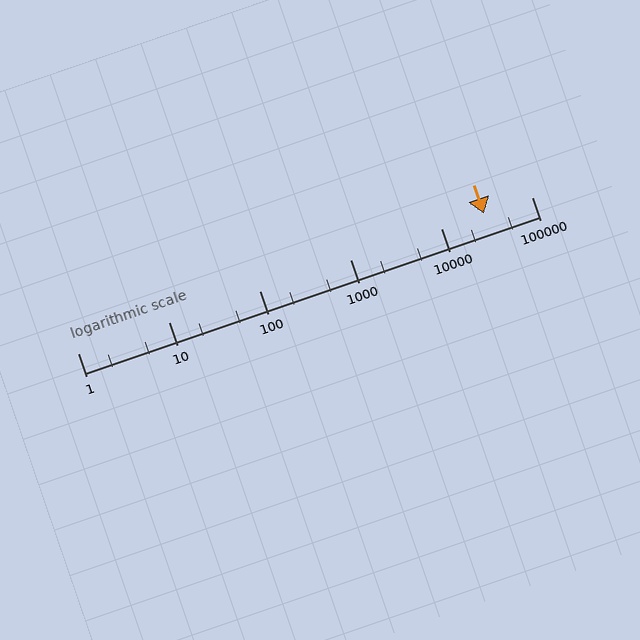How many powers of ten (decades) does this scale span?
The scale spans 5 decades, from 1 to 100000.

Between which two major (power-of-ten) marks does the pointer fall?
The pointer is between 10000 and 100000.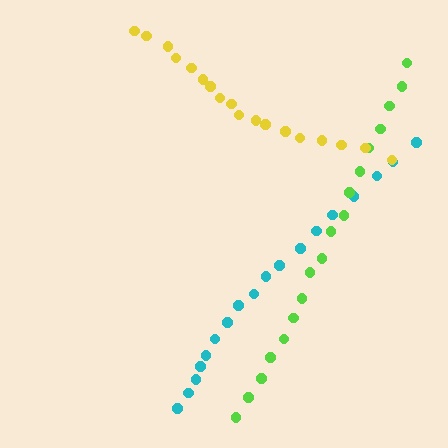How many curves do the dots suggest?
There are 3 distinct paths.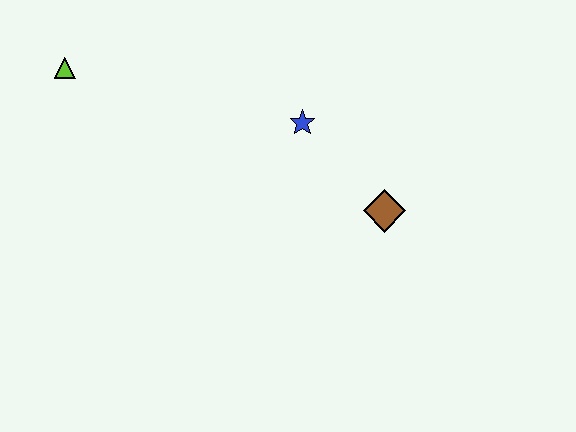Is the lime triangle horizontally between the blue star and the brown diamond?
No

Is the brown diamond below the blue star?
Yes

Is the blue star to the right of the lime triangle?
Yes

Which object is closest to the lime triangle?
The blue star is closest to the lime triangle.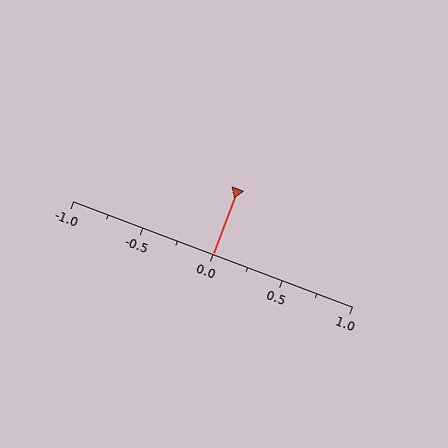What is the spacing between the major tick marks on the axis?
The major ticks are spaced 0.5 apart.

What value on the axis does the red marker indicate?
The marker indicates approximately 0.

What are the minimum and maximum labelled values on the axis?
The axis runs from -1.0 to 1.0.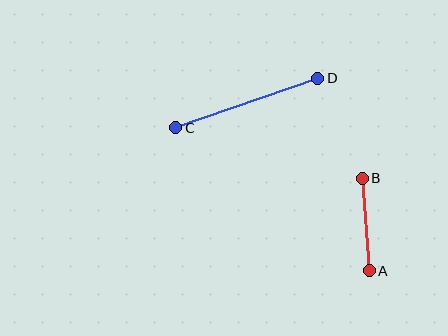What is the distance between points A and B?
The distance is approximately 93 pixels.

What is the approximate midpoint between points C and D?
The midpoint is at approximately (247, 103) pixels.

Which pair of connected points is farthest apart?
Points C and D are farthest apart.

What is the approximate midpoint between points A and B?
The midpoint is at approximately (366, 225) pixels.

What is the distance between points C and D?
The distance is approximately 151 pixels.